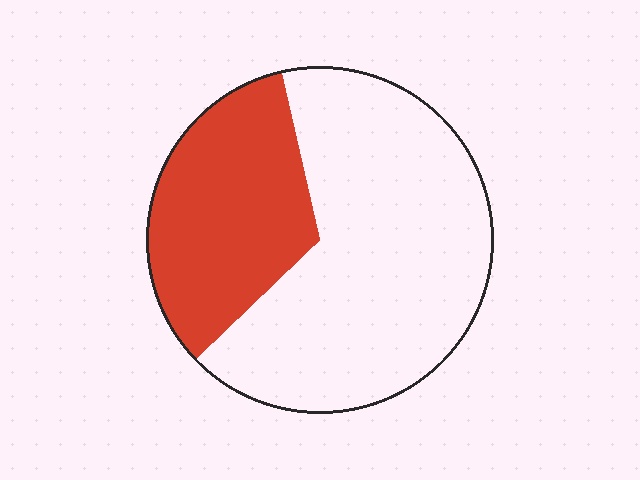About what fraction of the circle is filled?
About one third (1/3).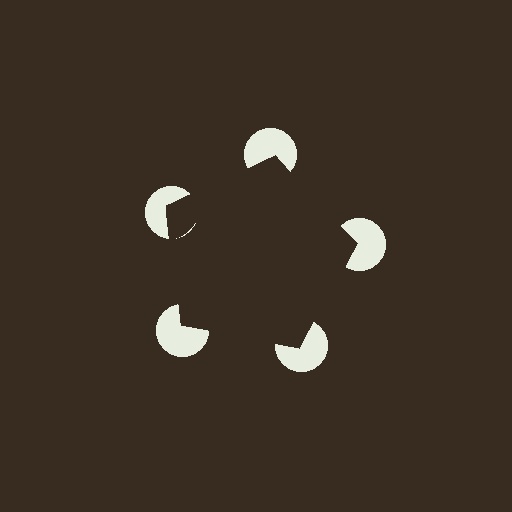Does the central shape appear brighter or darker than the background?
It typically appears slightly darker than the background, even though no actual brightness change is drawn.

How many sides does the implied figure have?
5 sides.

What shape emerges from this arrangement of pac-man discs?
An illusory pentagon — its edges are inferred from the aligned wedge cuts in the pac-man discs, not physically drawn.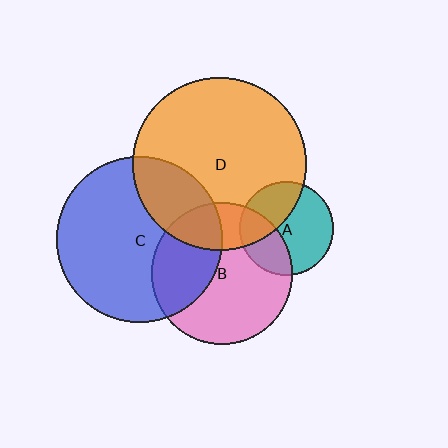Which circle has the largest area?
Circle D (orange).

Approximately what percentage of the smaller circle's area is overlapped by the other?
Approximately 35%.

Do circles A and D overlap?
Yes.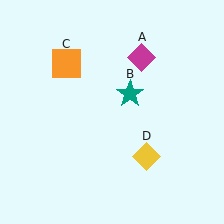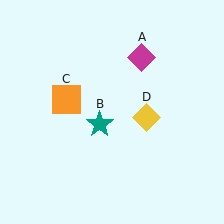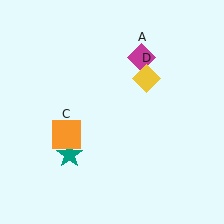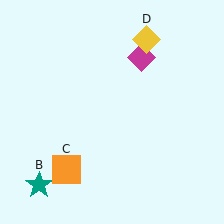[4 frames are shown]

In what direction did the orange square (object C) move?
The orange square (object C) moved down.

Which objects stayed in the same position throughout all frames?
Magenta diamond (object A) remained stationary.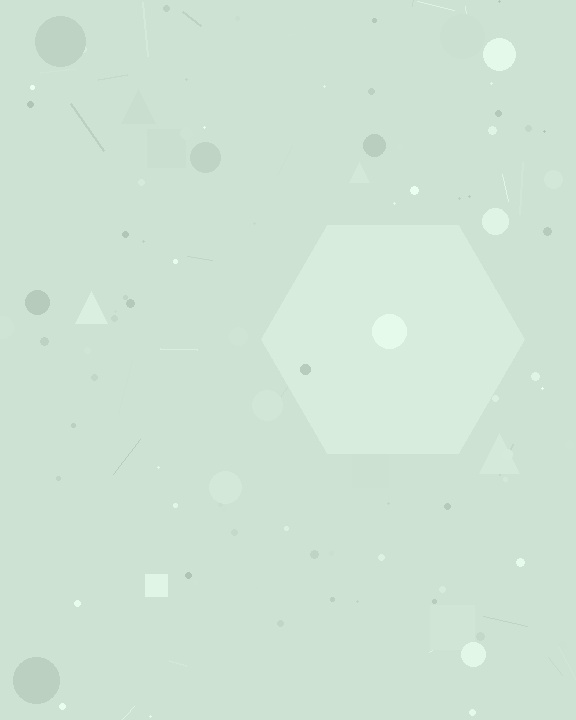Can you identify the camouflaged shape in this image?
The camouflaged shape is a hexagon.